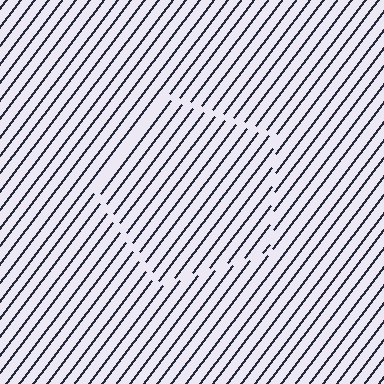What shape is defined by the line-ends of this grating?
An illusory pentagon. The interior of the shape contains the same grating, shifted by half a period — the contour is defined by the phase discontinuity where line-ends from the inner and outer gratings abut.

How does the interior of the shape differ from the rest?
The interior of the shape contains the same grating, shifted by half a period — the contour is defined by the phase discontinuity where line-ends from the inner and outer gratings abut.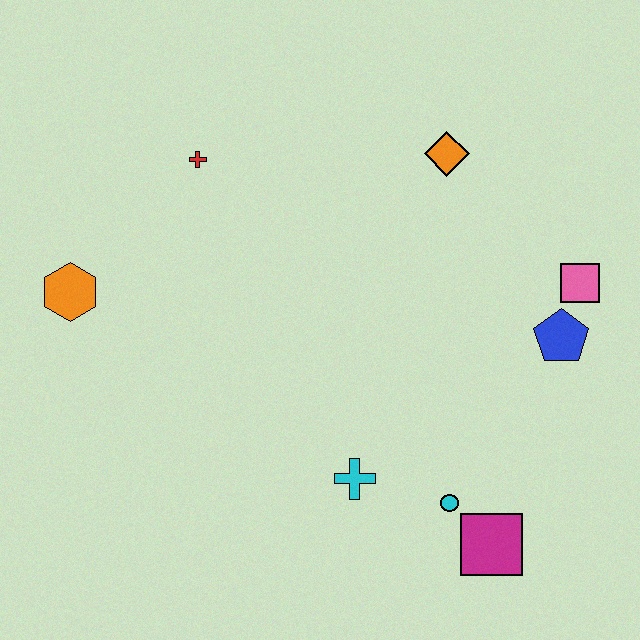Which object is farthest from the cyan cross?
The red cross is farthest from the cyan cross.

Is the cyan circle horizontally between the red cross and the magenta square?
Yes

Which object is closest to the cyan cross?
The cyan circle is closest to the cyan cross.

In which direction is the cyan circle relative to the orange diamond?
The cyan circle is below the orange diamond.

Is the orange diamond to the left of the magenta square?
Yes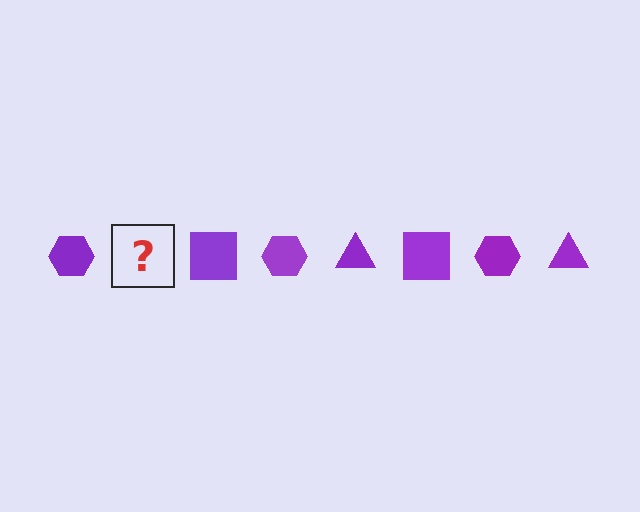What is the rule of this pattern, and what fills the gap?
The rule is that the pattern cycles through hexagon, triangle, square shapes in purple. The gap should be filled with a purple triangle.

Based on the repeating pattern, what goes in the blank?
The blank should be a purple triangle.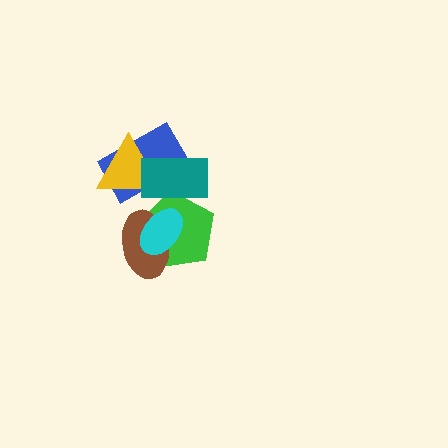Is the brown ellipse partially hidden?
Yes, it is partially covered by another shape.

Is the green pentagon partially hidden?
Yes, it is partially covered by another shape.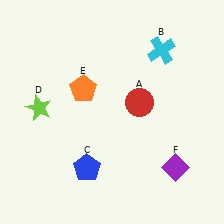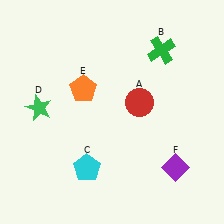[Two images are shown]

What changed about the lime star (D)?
In Image 1, D is lime. In Image 2, it changed to green.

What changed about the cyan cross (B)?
In Image 1, B is cyan. In Image 2, it changed to green.